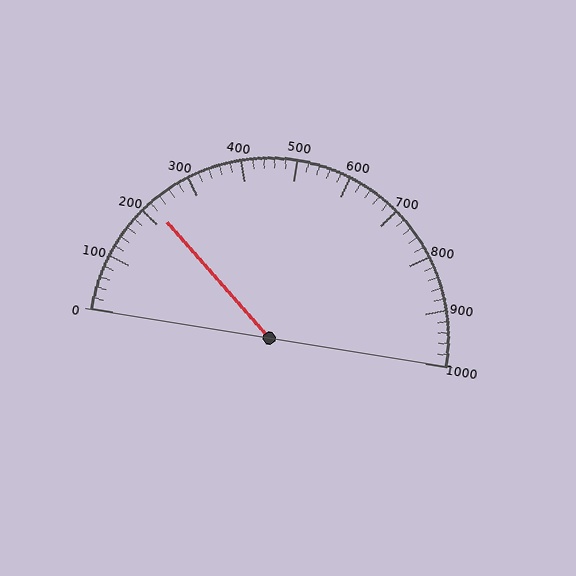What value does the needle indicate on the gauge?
The needle indicates approximately 220.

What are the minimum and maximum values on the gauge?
The gauge ranges from 0 to 1000.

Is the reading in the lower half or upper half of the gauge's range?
The reading is in the lower half of the range (0 to 1000).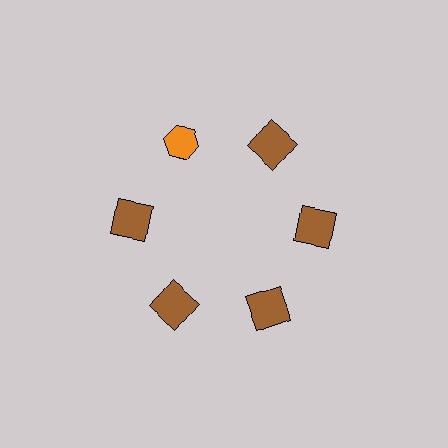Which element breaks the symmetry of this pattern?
The orange hexagon at roughly the 11 o'clock position breaks the symmetry. All other shapes are brown squares.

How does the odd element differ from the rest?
It differs in both color (orange instead of brown) and shape (hexagon instead of square).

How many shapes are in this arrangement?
There are 6 shapes arranged in a ring pattern.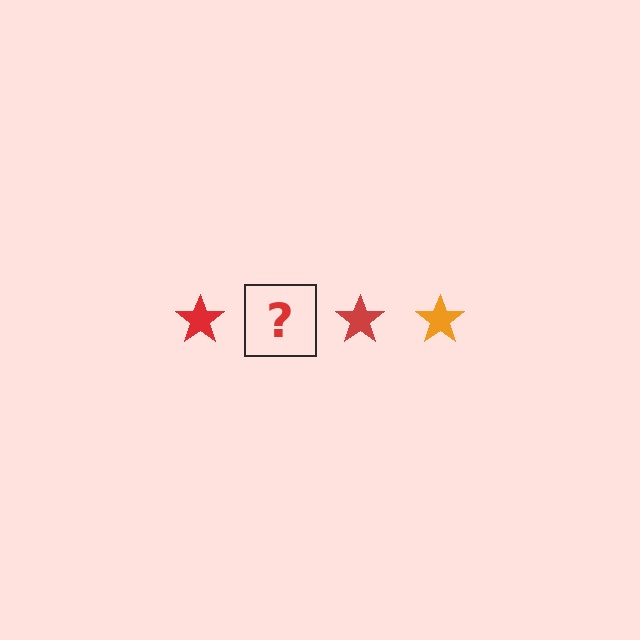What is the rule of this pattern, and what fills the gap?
The rule is that the pattern cycles through red, orange stars. The gap should be filled with an orange star.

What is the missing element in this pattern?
The missing element is an orange star.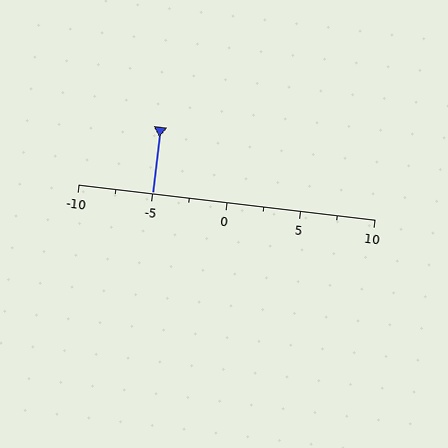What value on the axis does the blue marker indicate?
The marker indicates approximately -5.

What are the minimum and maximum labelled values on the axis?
The axis runs from -10 to 10.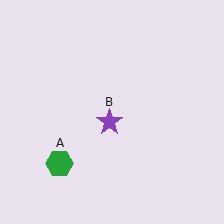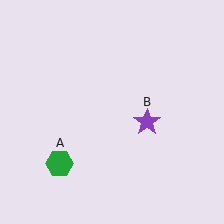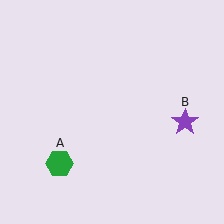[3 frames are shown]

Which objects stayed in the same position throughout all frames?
Green hexagon (object A) remained stationary.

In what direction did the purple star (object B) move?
The purple star (object B) moved right.